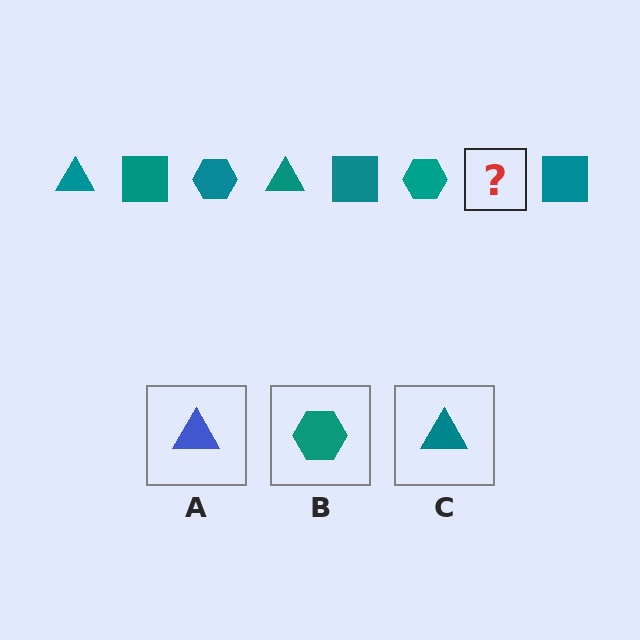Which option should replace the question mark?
Option C.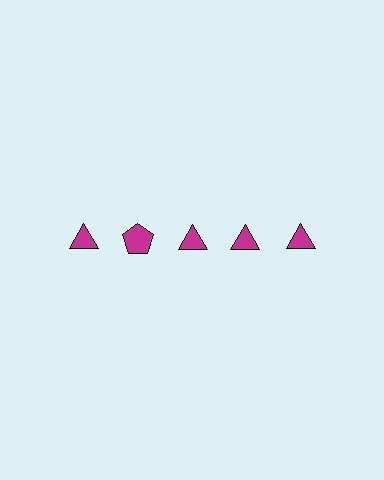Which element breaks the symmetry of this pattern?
The magenta pentagon in the top row, second from left column breaks the symmetry. All other shapes are magenta triangles.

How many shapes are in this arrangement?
There are 5 shapes arranged in a grid pattern.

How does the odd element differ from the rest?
It has a different shape: pentagon instead of triangle.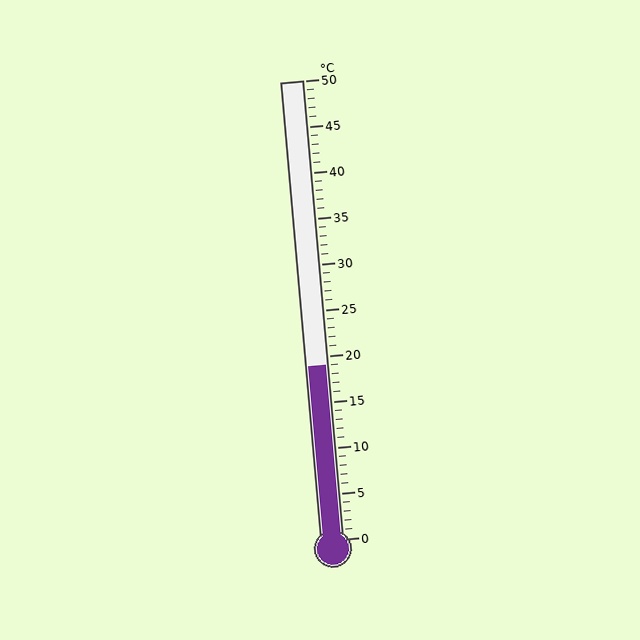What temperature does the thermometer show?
The thermometer shows approximately 19°C.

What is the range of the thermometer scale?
The thermometer scale ranges from 0°C to 50°C.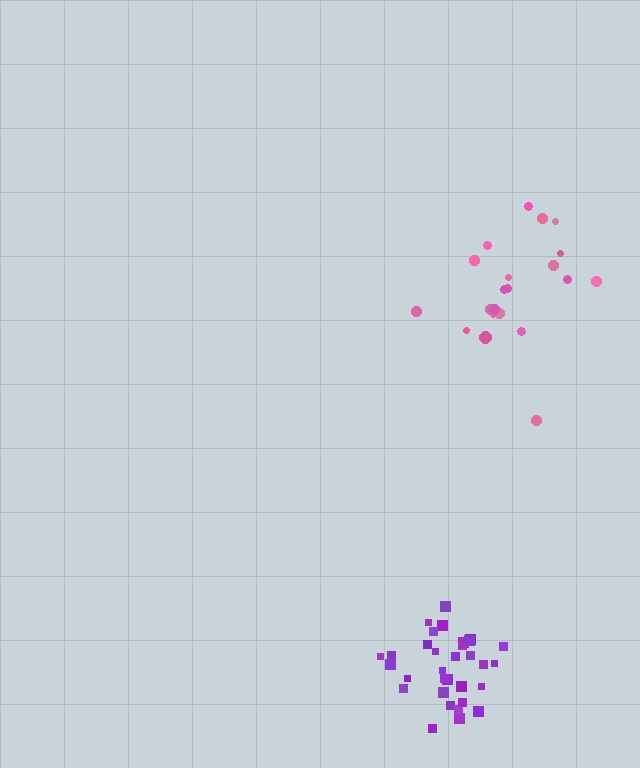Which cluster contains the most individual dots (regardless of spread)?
Purple (32).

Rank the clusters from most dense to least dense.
purple, pink.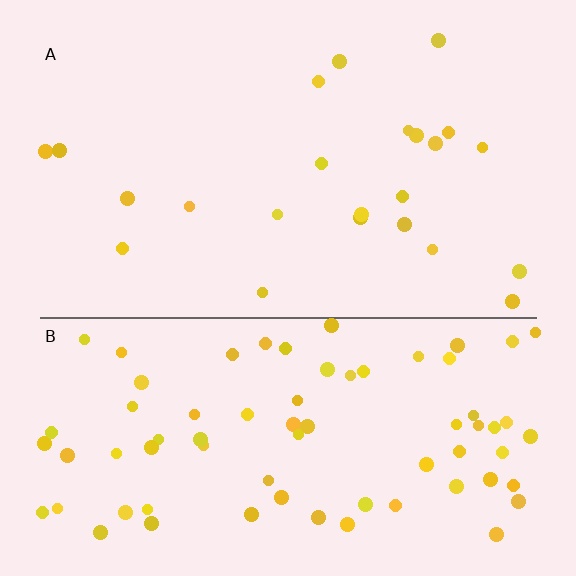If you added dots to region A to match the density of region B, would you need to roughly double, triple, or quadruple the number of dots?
Approximately triple.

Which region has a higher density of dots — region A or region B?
B (the bottom).